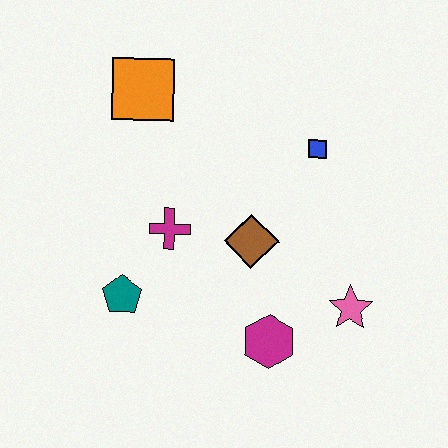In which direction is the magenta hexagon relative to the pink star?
The magenta hexagon is to the left of the pink star.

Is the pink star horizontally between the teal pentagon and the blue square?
No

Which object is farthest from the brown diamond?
The orange square is farthest from the brown diamond.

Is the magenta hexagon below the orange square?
Yes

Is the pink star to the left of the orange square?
No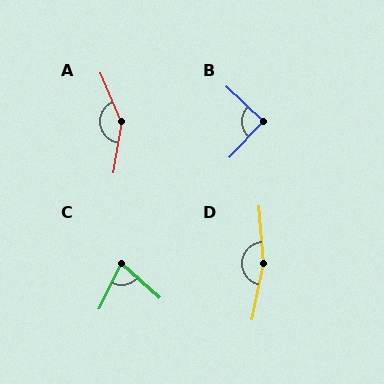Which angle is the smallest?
C, at approximately 74 degrees.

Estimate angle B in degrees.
Approximately 90 degrees.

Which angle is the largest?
D, at approximately 164 degrees.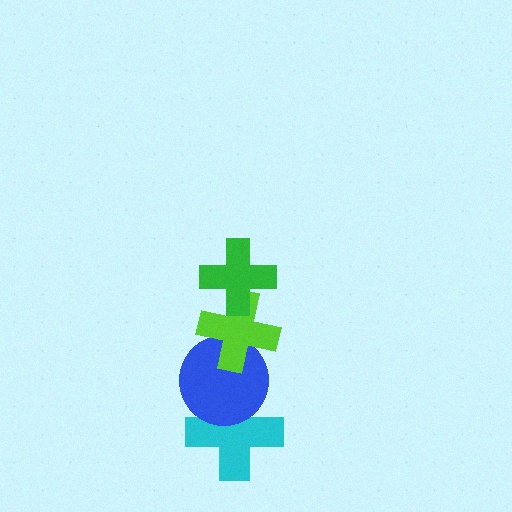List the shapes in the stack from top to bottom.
From top to bottom: the green cross, the lime cross, the blue circle, the cyan cross.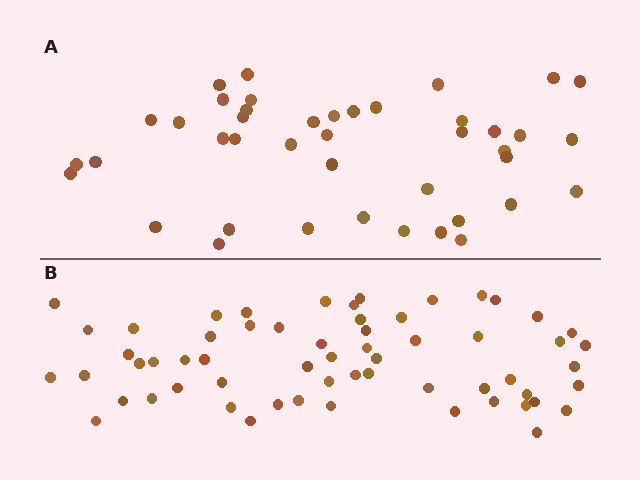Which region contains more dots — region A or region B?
Region B (the bottom region) has more dots.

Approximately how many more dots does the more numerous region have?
Region B has approximately 20 more dots than region A.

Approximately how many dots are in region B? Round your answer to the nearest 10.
About 60 dots.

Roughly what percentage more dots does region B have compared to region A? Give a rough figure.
About 45% more.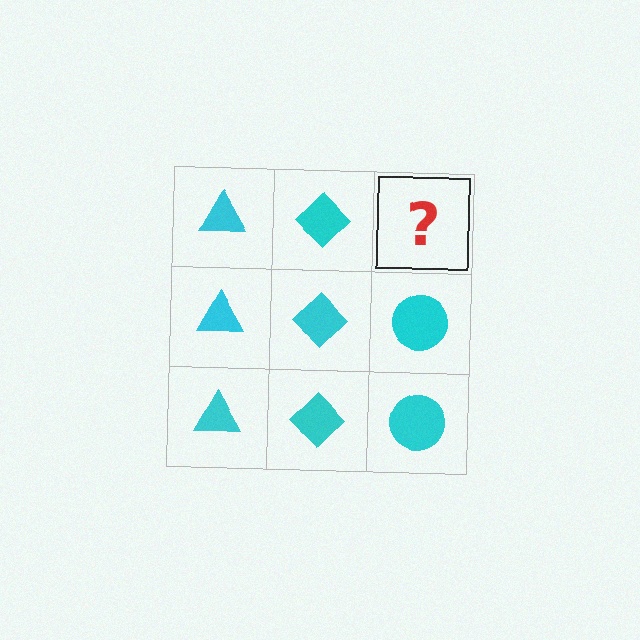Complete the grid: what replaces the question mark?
The question mark should be replaced with a cyan circle.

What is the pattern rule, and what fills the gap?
The rule is that each column has a consistent shape. The gap should be filled with a cyan circle.